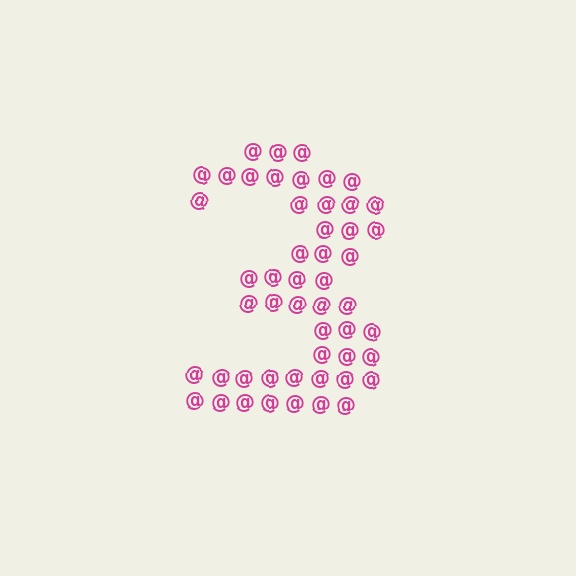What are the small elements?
The small elements are at signs.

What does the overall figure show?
The overall figure shows the digit 3.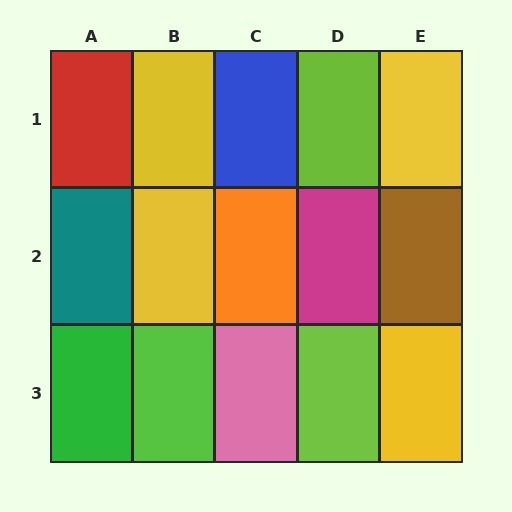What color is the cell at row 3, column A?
Green.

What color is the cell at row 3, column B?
Lime.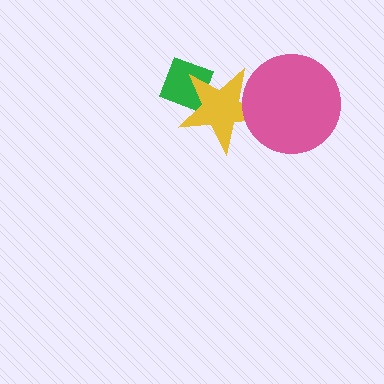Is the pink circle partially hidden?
No, no other shape covers it.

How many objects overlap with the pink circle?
1 object overlaps with the pink circle.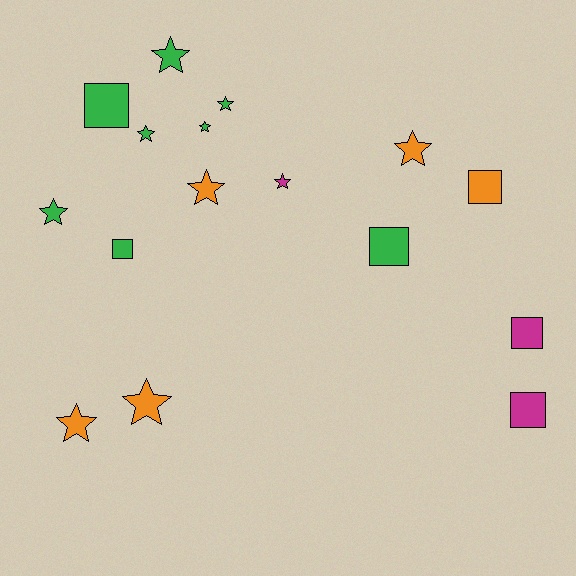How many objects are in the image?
There are 16 objects.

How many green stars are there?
There are 5 green stars.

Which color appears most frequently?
Green, with 8 objects.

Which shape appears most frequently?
Star, with 10 objects.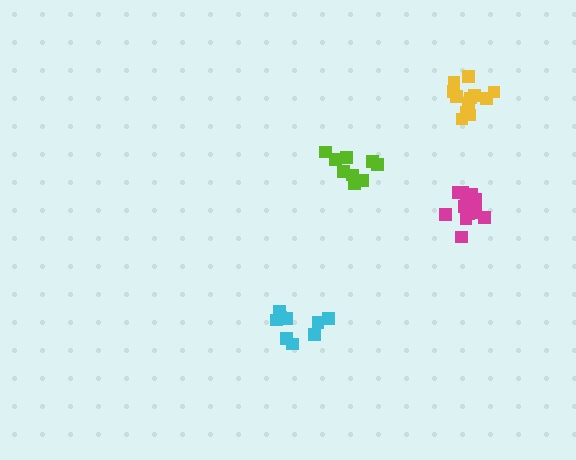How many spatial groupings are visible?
There are 4 spatial groupings.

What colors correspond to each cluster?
The clusters are colored: lime, cyan, magenta, yellow.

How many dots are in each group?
Group 1: 9 dots, Group 2: 9 dots, Group 3: 13 dots, Group 4: 12 dots (43 total).